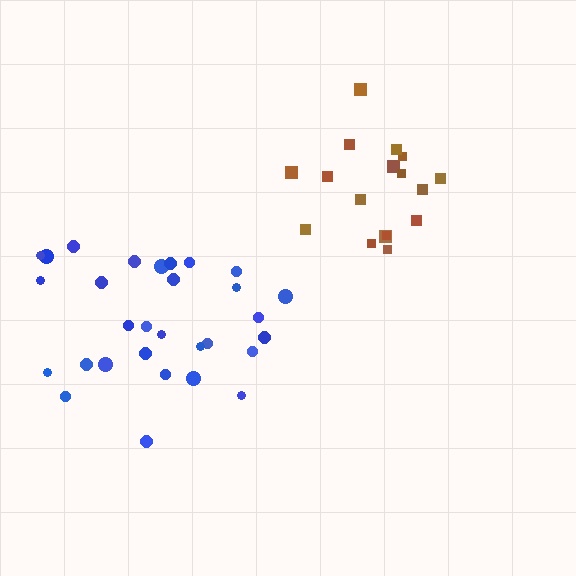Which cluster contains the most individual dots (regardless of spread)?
Blue (30).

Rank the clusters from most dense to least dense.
blue, brown.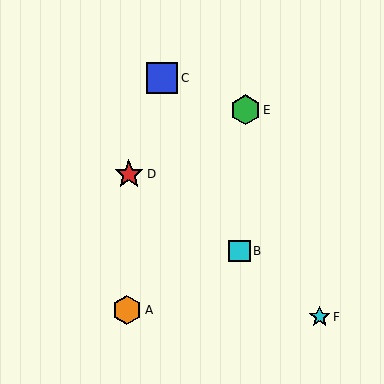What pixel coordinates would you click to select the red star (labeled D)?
Click at (129, 174) to select the red star D.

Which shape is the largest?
The blue square (labeled C) is the largest.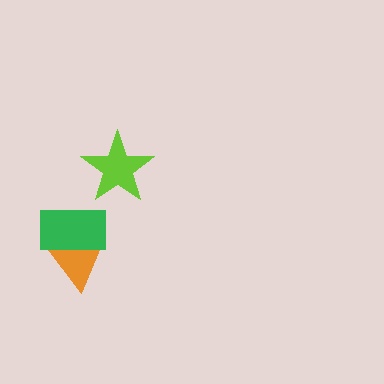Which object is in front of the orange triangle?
The green rectangle is in front of the orange triangle.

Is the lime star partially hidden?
No, no other shape covers it.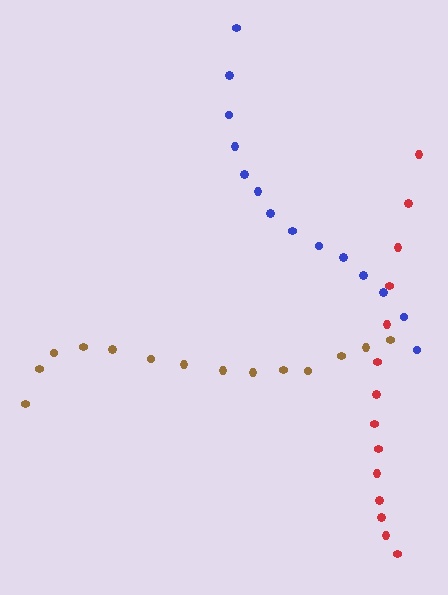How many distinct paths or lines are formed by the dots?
There are 3 distinct paths.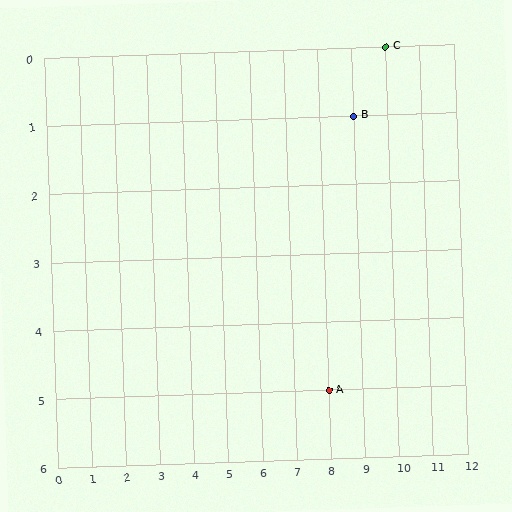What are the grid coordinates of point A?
Point A is at grid coordinates (8, 5).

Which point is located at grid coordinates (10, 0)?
Point C is at (10, 0).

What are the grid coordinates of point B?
Point B is at grid coordinates (9, 1).